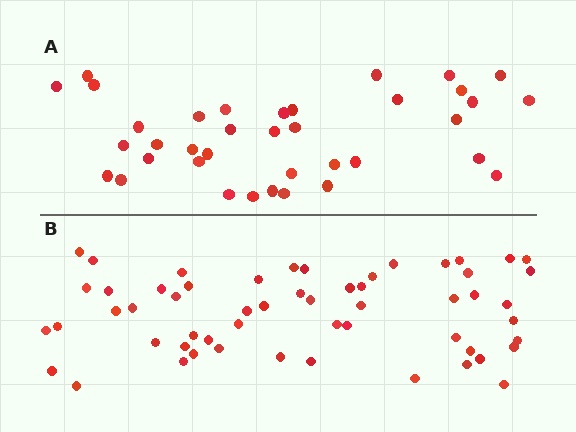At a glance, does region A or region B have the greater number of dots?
Region B (the bottom region) has more dots.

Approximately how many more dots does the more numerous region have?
Region B has approximately 20 more dots than region A.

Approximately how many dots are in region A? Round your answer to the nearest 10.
About 40 dots. (The exact count is 37, which rounds to 40.)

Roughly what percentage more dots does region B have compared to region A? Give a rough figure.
About 50% more.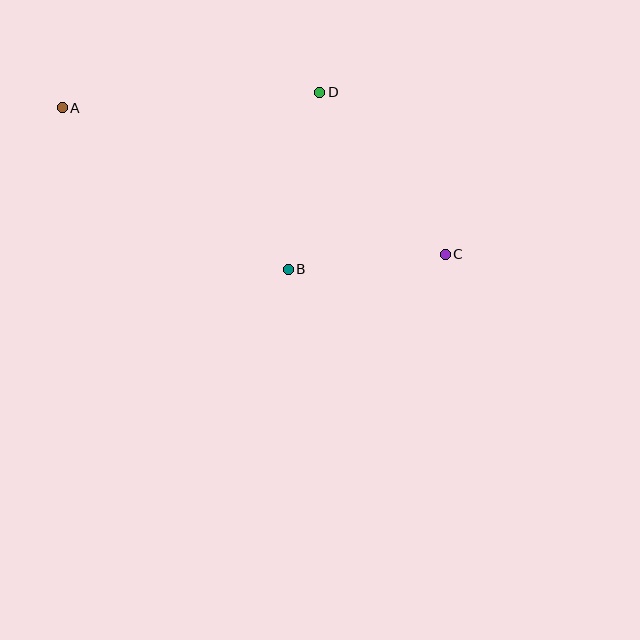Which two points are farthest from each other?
Points A and C are farthest from each other.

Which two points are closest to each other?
Points B and C are closest to each other.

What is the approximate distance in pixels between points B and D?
The distance between B and D is approximately 180 pixels.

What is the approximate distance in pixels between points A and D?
The distance between A and D is approximately 258 pixels.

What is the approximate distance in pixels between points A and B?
The distance between A and B is approximately 278 pixels.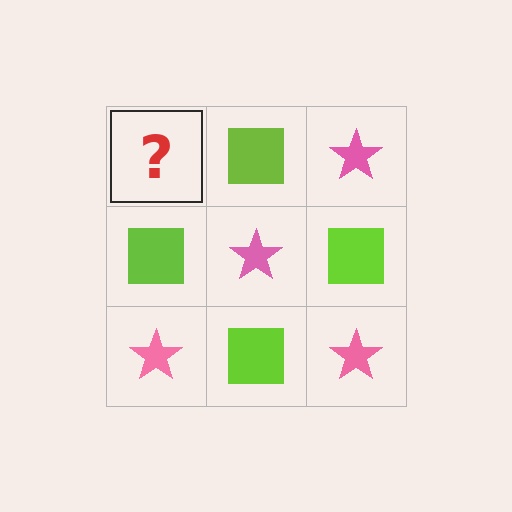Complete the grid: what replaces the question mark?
The question mark should be replaced with a pink star.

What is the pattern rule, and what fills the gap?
The rule is that it alternates pink star and lime square in a checkerboard pattern. The gap should be filled with a pink star.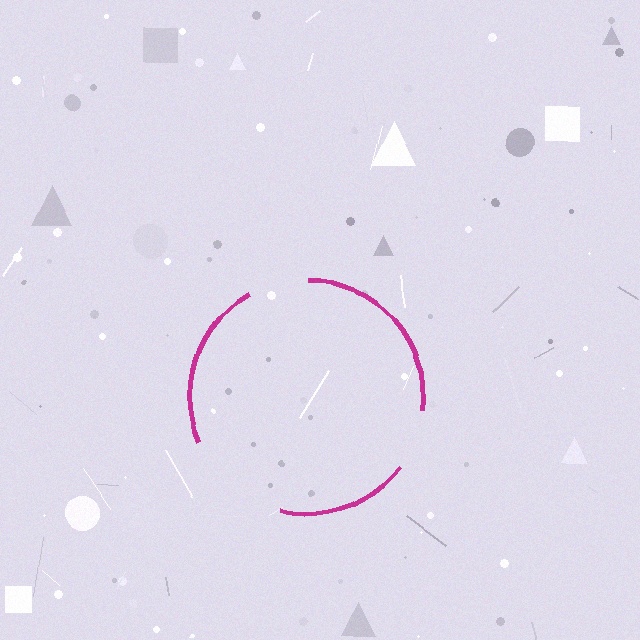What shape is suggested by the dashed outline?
The dashed outline suggests a circle.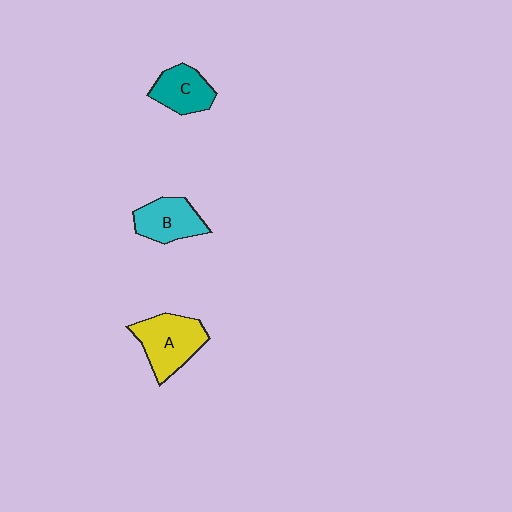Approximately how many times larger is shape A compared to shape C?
Approximately 1.4 times.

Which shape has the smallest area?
Shape C (teal).